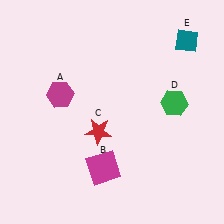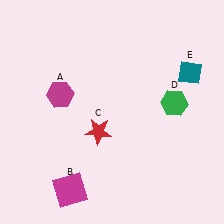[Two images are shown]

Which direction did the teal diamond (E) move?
The teal diamond (E) moved down.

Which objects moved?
The objects that moved are: the magenta square (B), the teal diamond (E).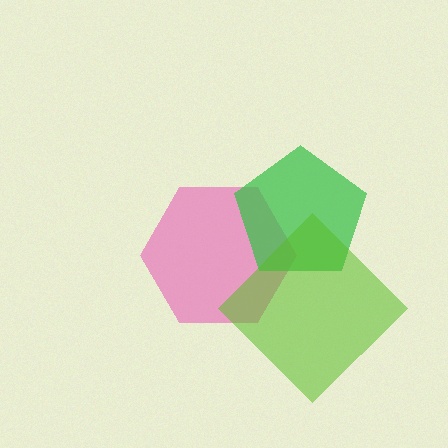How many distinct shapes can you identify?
There are 3 distinct shapes: a pink hexagon, a green pentagon, a lime diamond.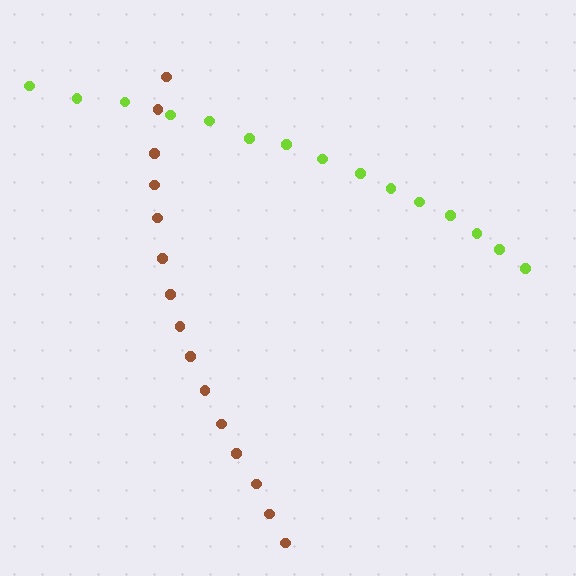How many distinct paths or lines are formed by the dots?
There are 2 distinct paths.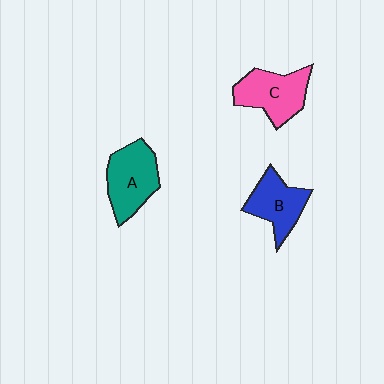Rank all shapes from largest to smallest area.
From largest to smallest: A (teal), C (pink), B (blue).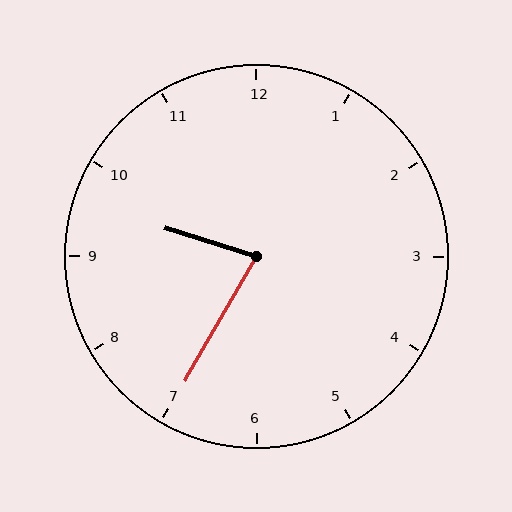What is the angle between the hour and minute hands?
Approximately 78 degrees.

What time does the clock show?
9:35.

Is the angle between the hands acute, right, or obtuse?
It is acute.